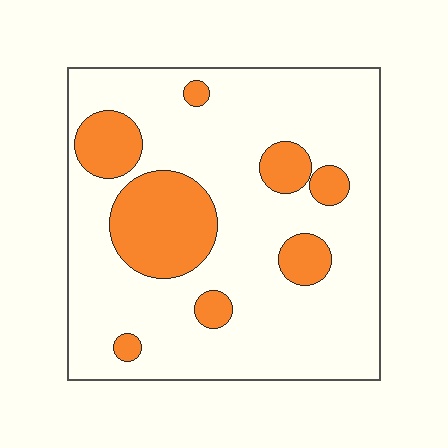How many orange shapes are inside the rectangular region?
8.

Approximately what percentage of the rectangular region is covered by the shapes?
Approximately 20%.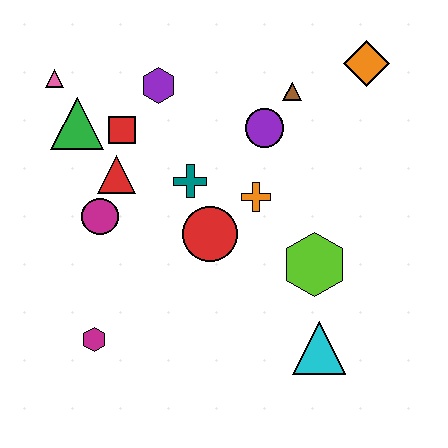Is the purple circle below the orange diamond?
Yes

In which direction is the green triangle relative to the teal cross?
The green triangle is to the left of the teal cross.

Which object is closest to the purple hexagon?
The red square is closest to the purple hexagon.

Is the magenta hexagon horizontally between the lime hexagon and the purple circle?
No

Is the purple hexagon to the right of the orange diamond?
No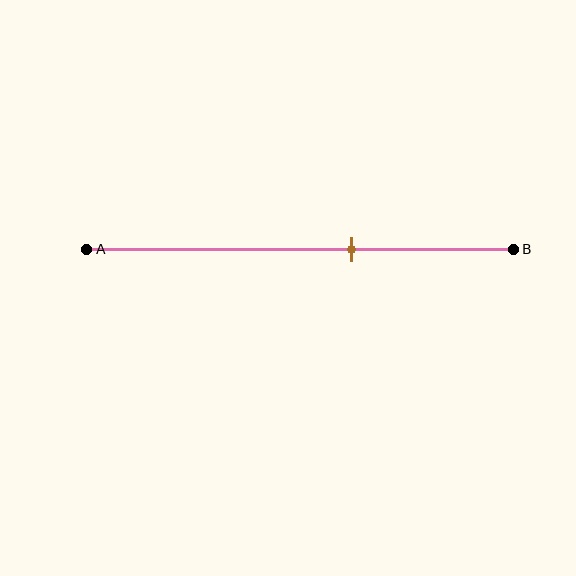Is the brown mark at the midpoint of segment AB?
No, the mark is at about 60% from A, not at the 50% midpoint.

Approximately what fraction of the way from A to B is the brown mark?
The brown mark is approximately 60% of the way from A to B.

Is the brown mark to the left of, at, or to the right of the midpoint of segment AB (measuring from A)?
The brown mark is to the right of the midpoint of segment AB.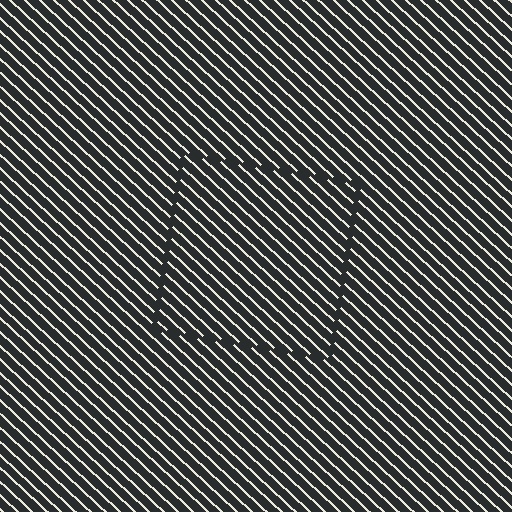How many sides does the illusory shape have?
4 sides — the line-ends trace a square.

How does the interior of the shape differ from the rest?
The interior of the shape contains the same grating, shifted by half a period — the contour is defined by the phase discontinuity where line-ends from the inner and outer gratings abut.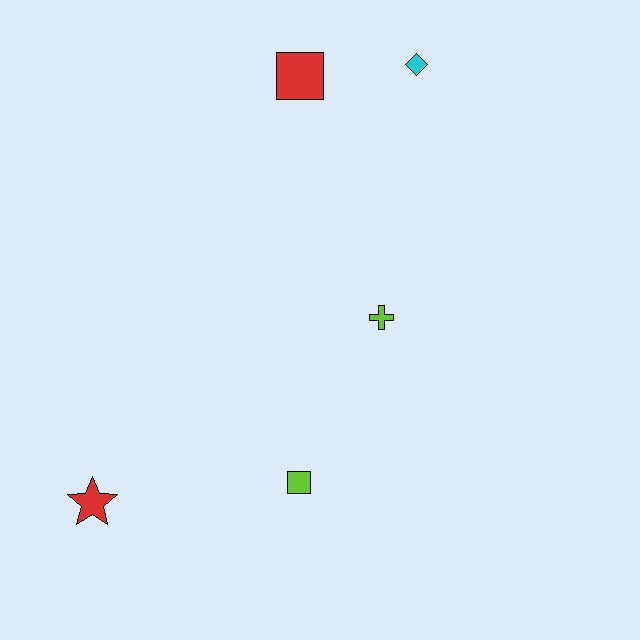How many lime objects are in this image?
There are 2 lime objects.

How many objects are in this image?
There are 5 objects.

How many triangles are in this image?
There are no triangles.